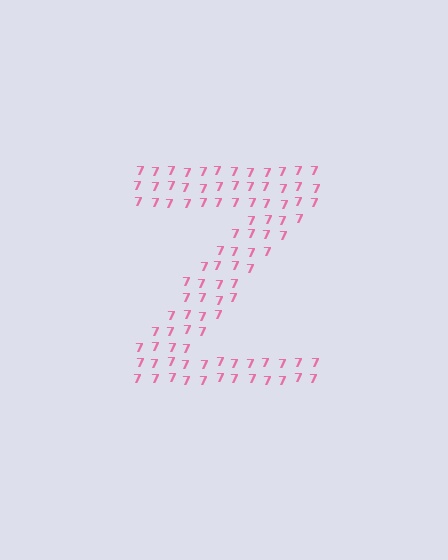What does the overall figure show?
The overall figure shows the letter Z.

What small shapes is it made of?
It is made of small digit 7's.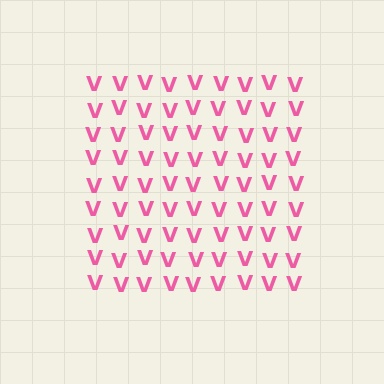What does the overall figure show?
The overall figure shows a square.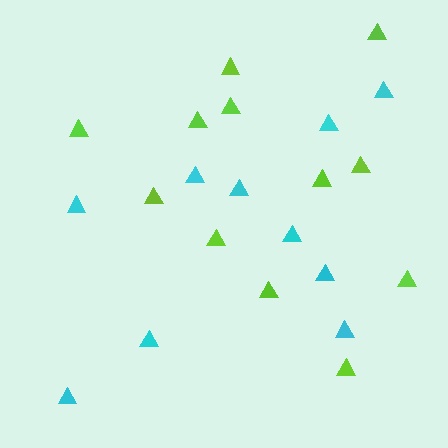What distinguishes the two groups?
There are 2 groups: one group of cyan triangles (10) and one group of lime triangles (12).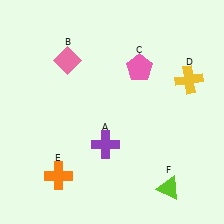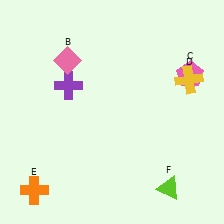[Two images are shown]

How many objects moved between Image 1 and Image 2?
3 objects moved between the two images.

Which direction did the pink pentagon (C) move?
The pink pentagon (C) moved right.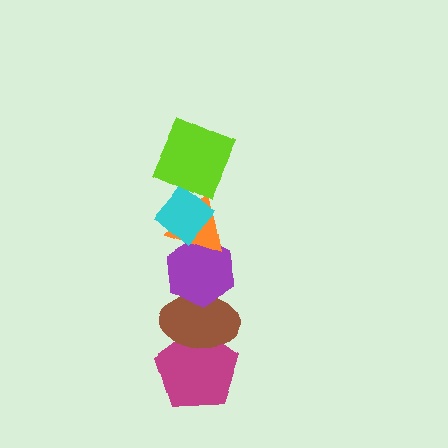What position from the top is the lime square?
The lime square is 1st from the top.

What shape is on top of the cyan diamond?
The lime square is on top of the cyan diamond.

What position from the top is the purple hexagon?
The purple hexagon is 4th from the top.